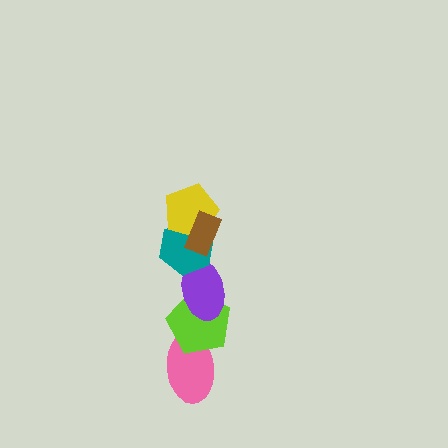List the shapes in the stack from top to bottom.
From top to bottom: the brown rectangle, the yellow pentagon, the teal hexagon, the purple ellipse, the lime pentagon, the pink ellipse.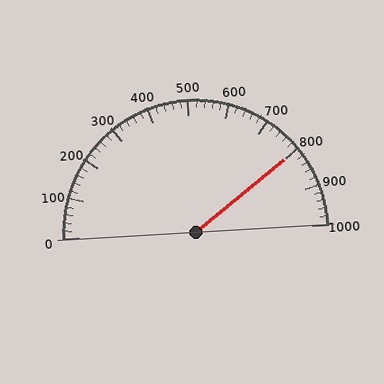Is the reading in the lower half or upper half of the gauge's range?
The reading is in the upper half of the range (0 to 1000).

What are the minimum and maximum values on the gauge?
The gauge ranges from 0 to 1000.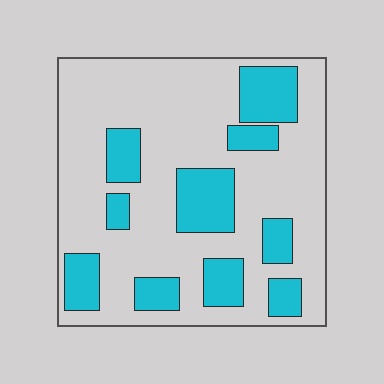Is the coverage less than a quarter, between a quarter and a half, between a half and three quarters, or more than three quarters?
Between a quarter and a half.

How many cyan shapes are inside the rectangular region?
10.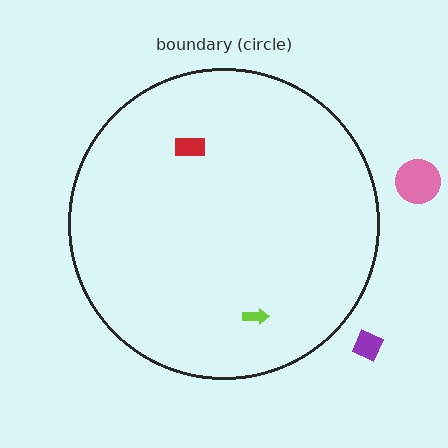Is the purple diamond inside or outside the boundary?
Outside.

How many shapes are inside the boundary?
2 inside, 2 outside.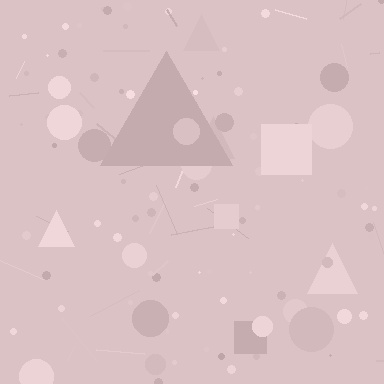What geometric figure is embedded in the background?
A triangle is embedded in the background.